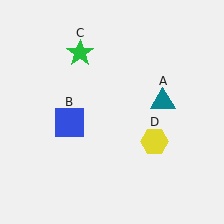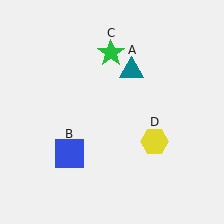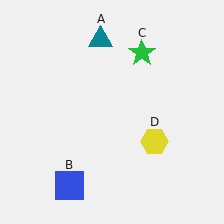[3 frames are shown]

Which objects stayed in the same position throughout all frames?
Yellow hexagon (object D) remained stationary.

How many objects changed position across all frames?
3 objects changed position: teal triangle (object A), blue square (object B), green star (object C).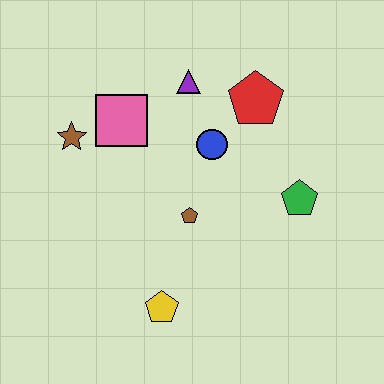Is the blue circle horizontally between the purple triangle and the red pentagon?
Yes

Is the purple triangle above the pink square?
Yes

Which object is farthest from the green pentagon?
The brown star is farthest from the green pentagon.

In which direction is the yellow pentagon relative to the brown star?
The yellow pentagon is below the brown star.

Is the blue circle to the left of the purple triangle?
No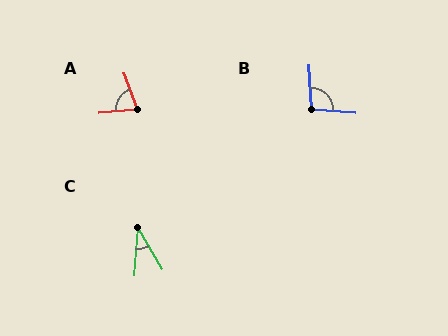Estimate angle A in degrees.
Approximately 75 degrees.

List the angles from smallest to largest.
C (34°), A (75°), B (97°).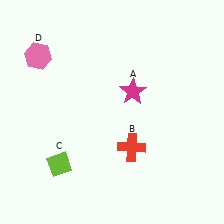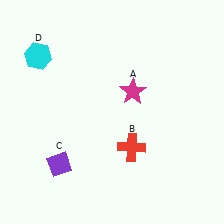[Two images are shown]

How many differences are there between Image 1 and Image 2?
There are 2 differences between the two images.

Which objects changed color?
C changed from lime to purple. D changed from pink to cyan.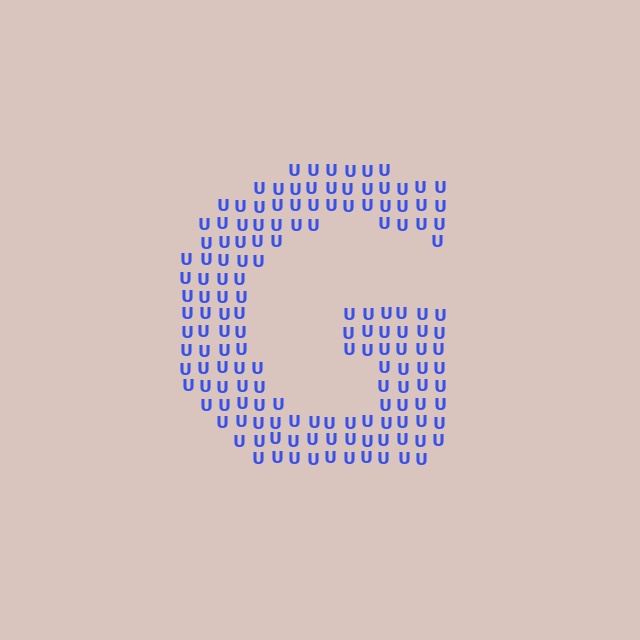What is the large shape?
The large shape is the letter G.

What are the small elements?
The small elements are letter U's.